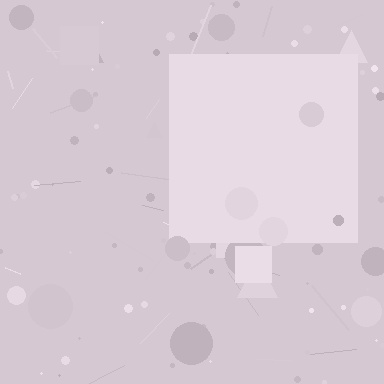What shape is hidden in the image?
A square is hidden in the image.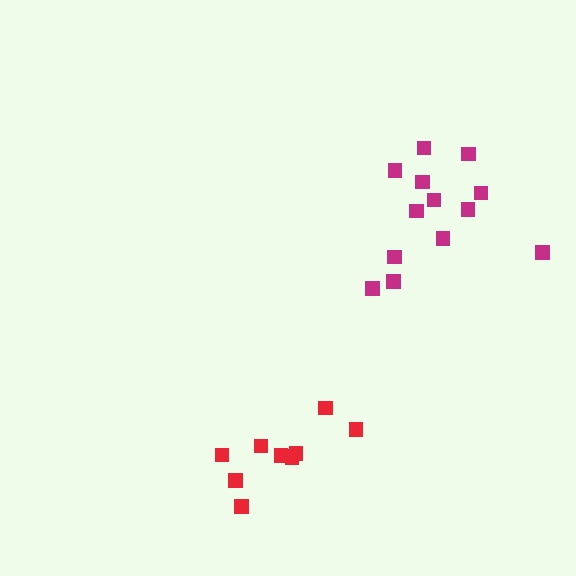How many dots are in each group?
Group 1: 10 dots, Group 2: 13 dots (23 total).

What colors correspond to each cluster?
The clusters are colored: red, magenta.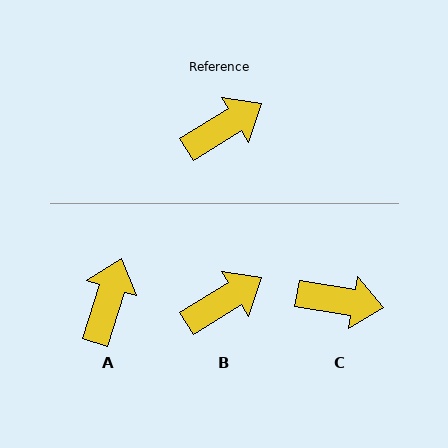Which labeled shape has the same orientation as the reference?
B.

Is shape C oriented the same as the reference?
No, it is off by about 41 degrees.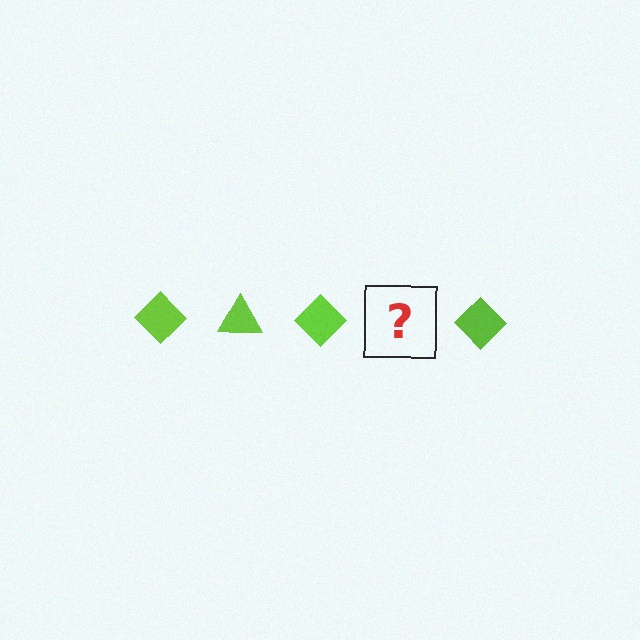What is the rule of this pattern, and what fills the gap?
The rule is that the pattern cycles through diamond, triangle shapes in lime. The gap should be filled with a lime triangle.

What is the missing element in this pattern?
The missing element is a lime triangle.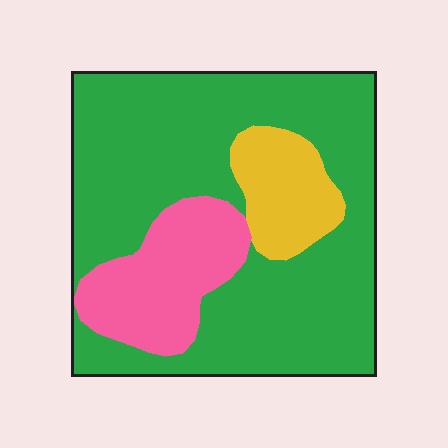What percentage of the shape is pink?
Pink takes up about one sixth (1/6) of the shape.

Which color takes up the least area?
Yellow, at roughly 10%.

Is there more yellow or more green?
Green.